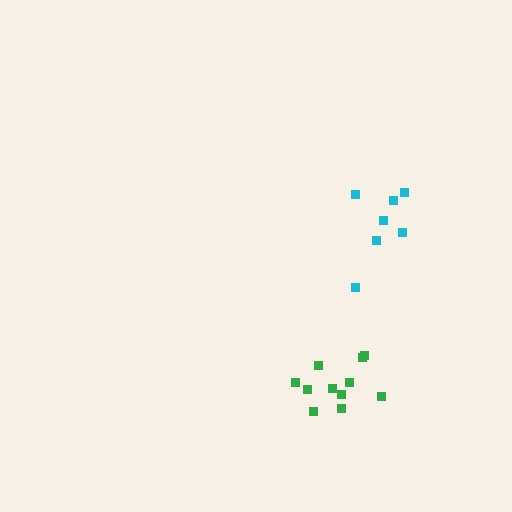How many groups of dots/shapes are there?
There are 2 groups.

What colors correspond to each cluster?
The clusters are colored: cyan, green.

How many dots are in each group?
Group 1: 7 dots, Group 2: 11 dots (18 total).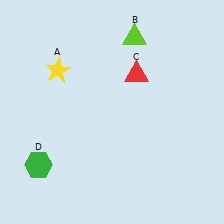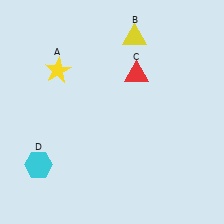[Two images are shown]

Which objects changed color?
B changed from lime to yellow. D changed from green to cyan.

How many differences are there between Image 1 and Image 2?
There are 2 differences between the two images.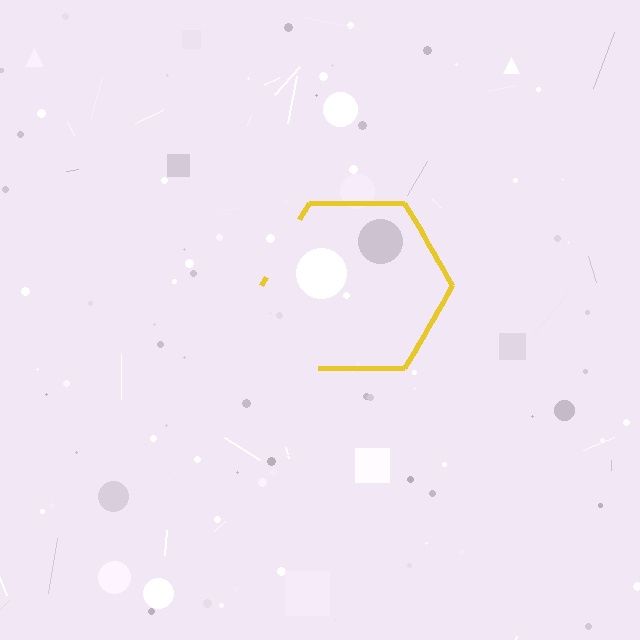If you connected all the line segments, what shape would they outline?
They would outline a hexagon.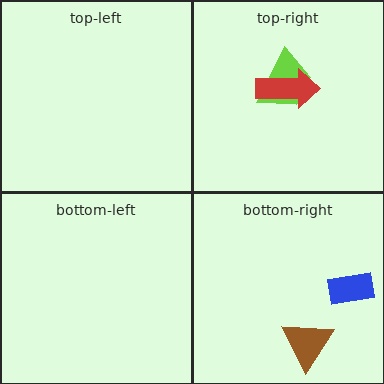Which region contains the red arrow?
The top-right region.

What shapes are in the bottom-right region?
The brown triangle, the blue rectangle.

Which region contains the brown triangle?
The bottom-right region.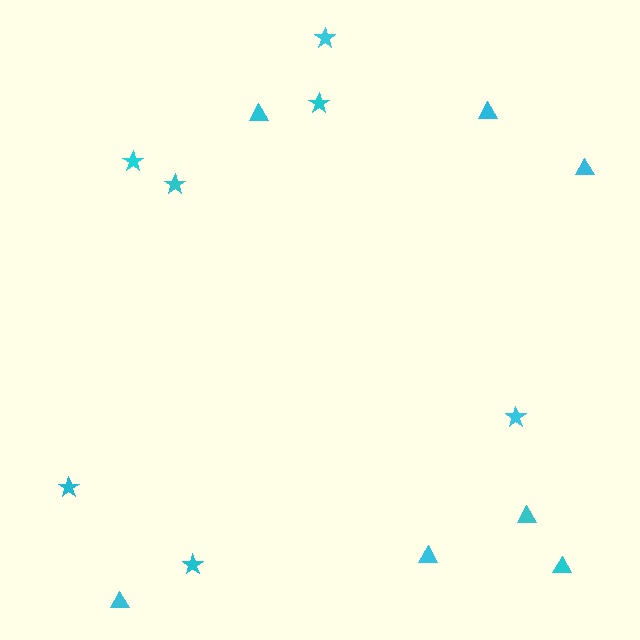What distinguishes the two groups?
There are 2 groups: one group of stars (7) and one group of triangles (7).